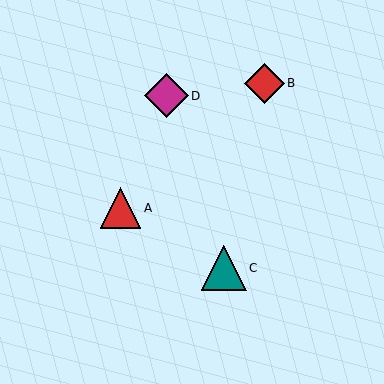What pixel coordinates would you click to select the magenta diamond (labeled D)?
Click at (166, 96) to select the magenta diamond D.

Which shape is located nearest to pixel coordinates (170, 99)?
The magenta diamond (labeled D) at (166, 96) is nearest to that location.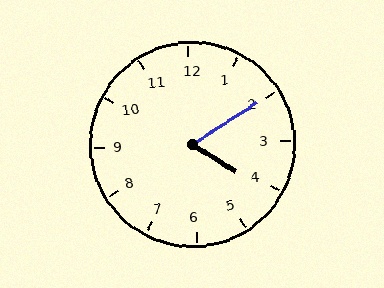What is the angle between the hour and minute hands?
Approximately 65 degrees.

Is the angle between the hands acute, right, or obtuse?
It is acute.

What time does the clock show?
4:10.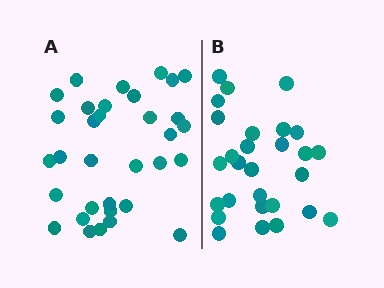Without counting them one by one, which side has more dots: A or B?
Region A (the left region) has more dots.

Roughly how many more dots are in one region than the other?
Region A has about 5 more dots than region B.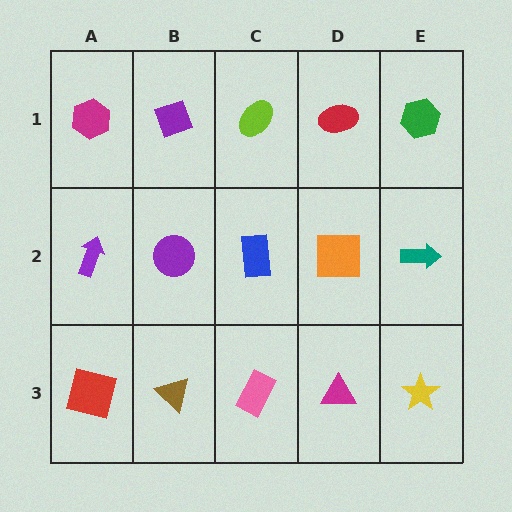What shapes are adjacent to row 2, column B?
A purple diamond (row 1, column B), a brown triangle (row 3, column B), a purple arrow (row 2, column A), a blue rectangle (row 2, column C).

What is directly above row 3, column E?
A teal arrow.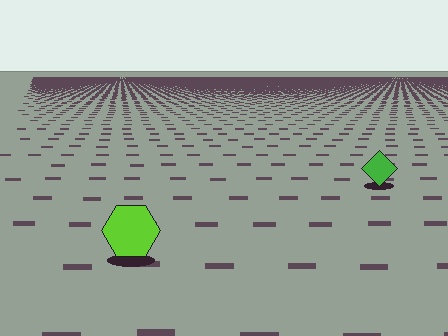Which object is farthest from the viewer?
The green diamond is farthest from the viewer. It appears smaller and the ground texture around it is denser.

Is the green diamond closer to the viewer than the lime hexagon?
No. The lime hexagon is closer — you can tell from the texture gradient: the ground texture is coarser near it.